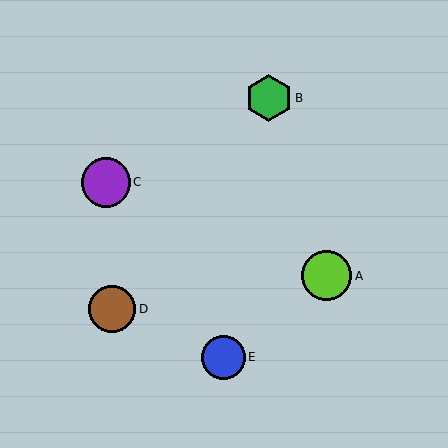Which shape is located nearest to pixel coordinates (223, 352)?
The blue circle (labeled E) at (223, 357) is nearest to that location.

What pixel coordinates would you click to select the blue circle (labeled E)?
Click at (223, 357) to select the blue circle E.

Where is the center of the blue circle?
The center of the blue circle is at (223, 357).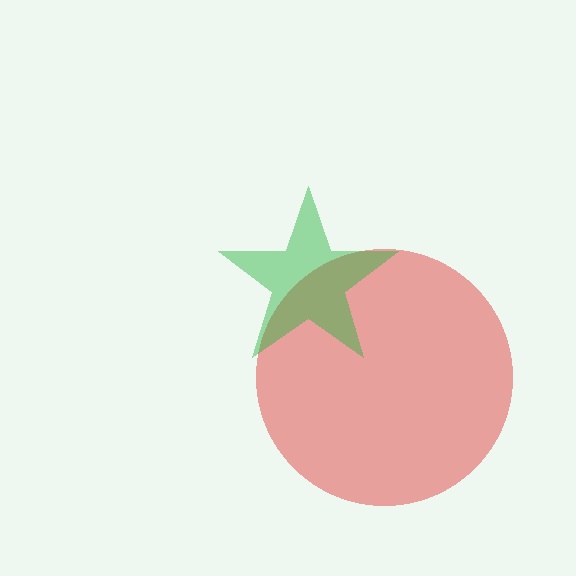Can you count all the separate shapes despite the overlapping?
Yes, there are 2 separate shapes.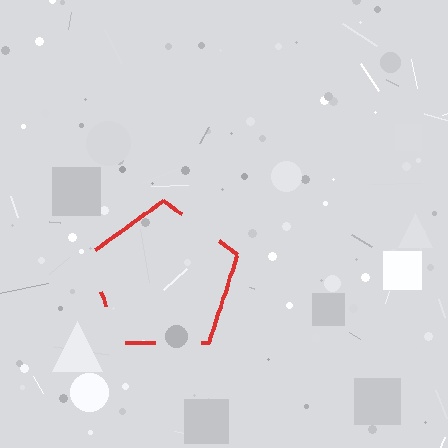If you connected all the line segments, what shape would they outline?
They would outline a pentagon.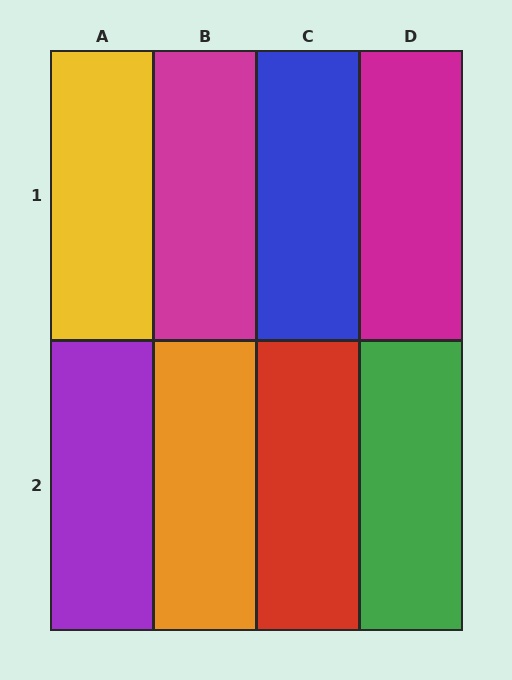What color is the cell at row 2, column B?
Orange.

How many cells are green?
1 cell is green.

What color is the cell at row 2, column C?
Red.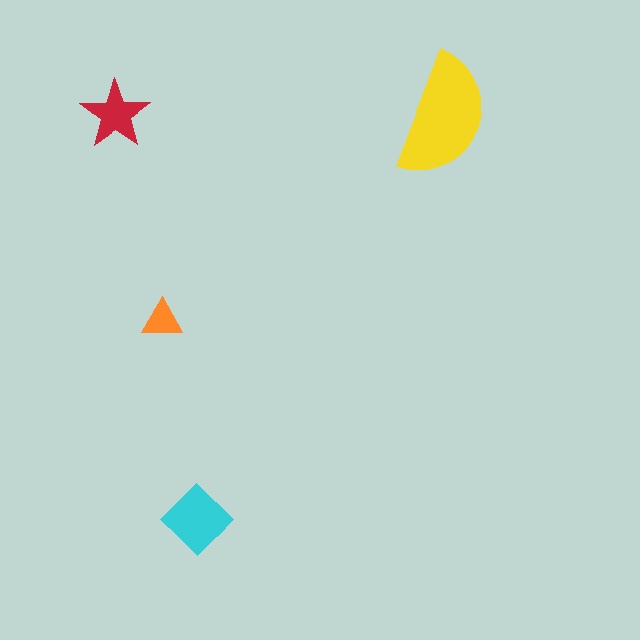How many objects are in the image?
There are 4 objects in the image.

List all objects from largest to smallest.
The yellow semicircle, the cyan diamond, the red star, the orange triangle.